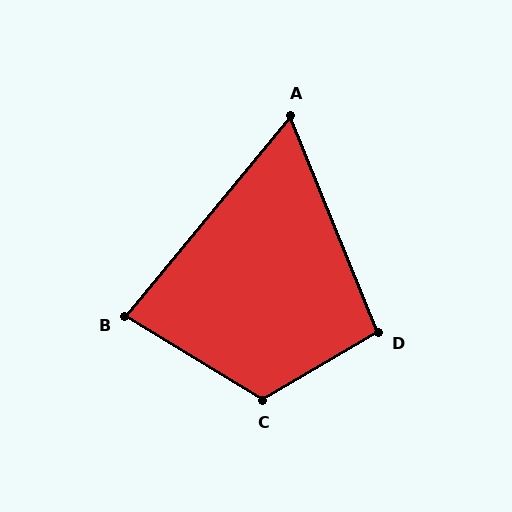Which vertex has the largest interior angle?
C, at approximately 118 degrees.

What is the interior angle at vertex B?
Approximately 82 degrees (acute).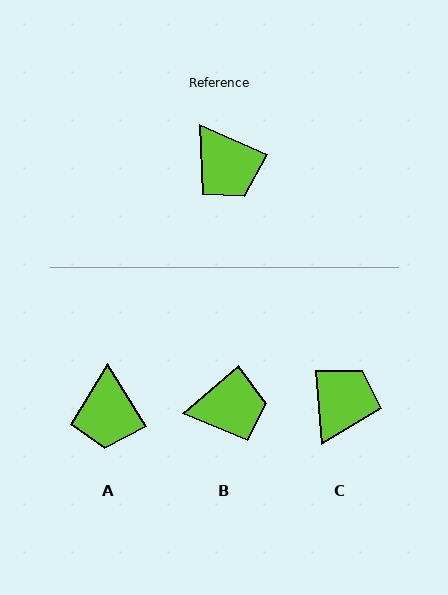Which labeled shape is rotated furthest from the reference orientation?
C, about 119 degrees away.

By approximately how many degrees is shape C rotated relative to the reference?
Approximately 119 degrees counter-clockwise.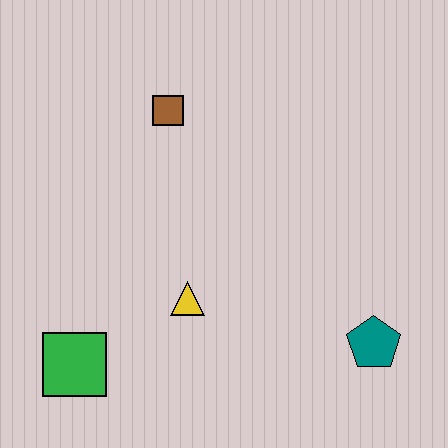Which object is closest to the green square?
The yellow triangle is closest to the green square.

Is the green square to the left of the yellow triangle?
Yes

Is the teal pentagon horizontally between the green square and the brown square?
No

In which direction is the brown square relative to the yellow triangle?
The brown square is above the yellow triangle.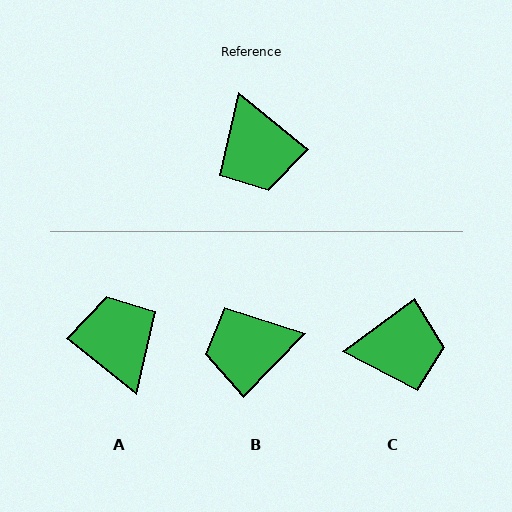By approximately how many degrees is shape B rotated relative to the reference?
Approximately 94 degrees clockwise.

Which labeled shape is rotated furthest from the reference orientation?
A, about 179 degrees away.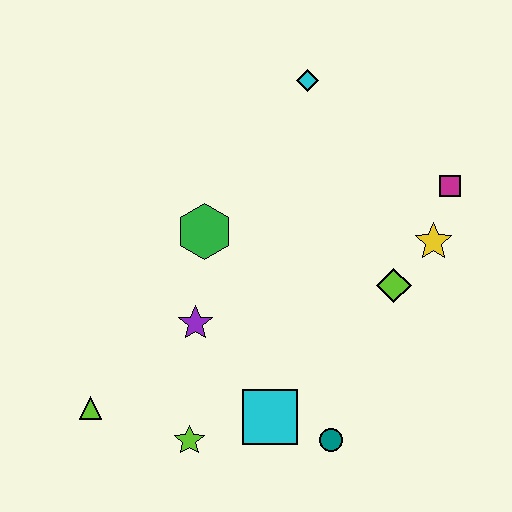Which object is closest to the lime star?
The cyan square is closest to the lime star.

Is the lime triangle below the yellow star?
Yes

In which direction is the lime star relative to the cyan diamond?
The lime star is below the cyan diamond.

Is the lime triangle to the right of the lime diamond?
No